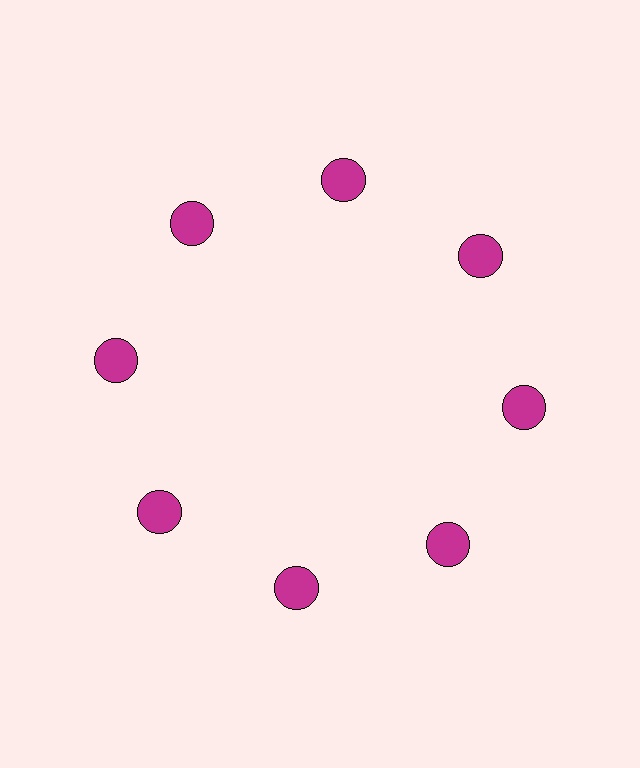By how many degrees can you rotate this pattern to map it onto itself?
The pattern maps onto itself every 45 degrees of rotation.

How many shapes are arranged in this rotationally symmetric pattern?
There are 8 shapes, arranged in 8 groups of 1.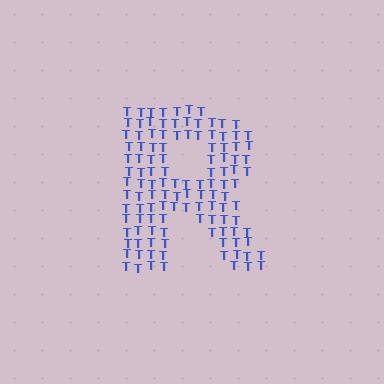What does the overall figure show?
The overall figure shows the letter R.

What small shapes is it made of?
It is made of small letter T's.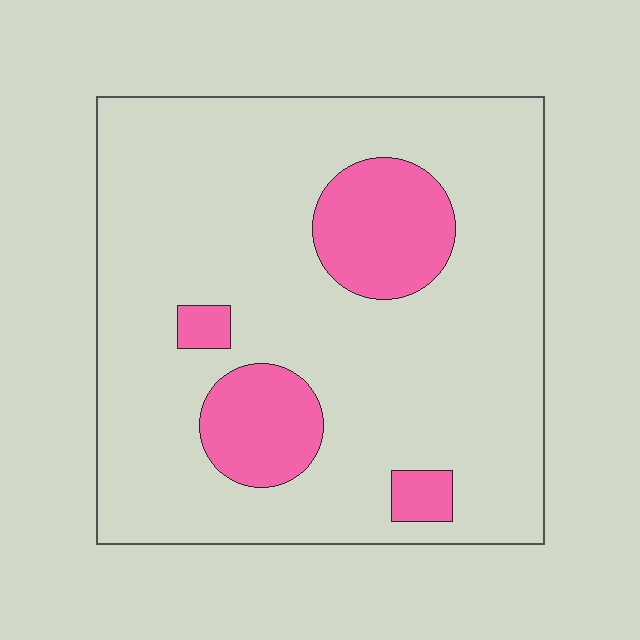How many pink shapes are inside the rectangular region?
4.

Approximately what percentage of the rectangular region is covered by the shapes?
Approximately 15%.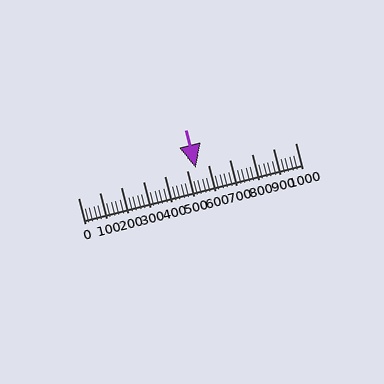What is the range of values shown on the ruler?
The ruler shows values from 0 to 1000.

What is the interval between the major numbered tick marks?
The major tick marks are spaced 100 units apart.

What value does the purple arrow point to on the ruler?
The purple arrow points to approximately 545.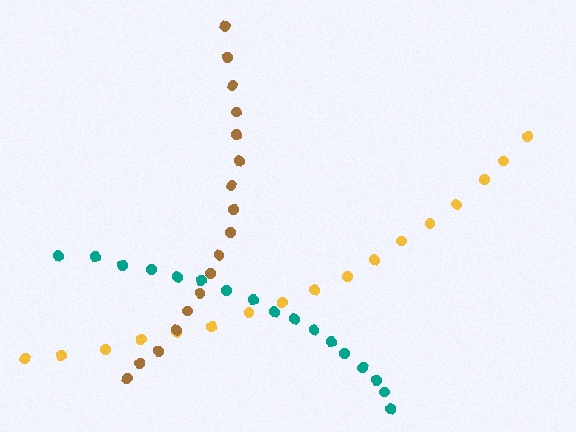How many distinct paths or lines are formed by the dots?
There are 3 distinct paths.